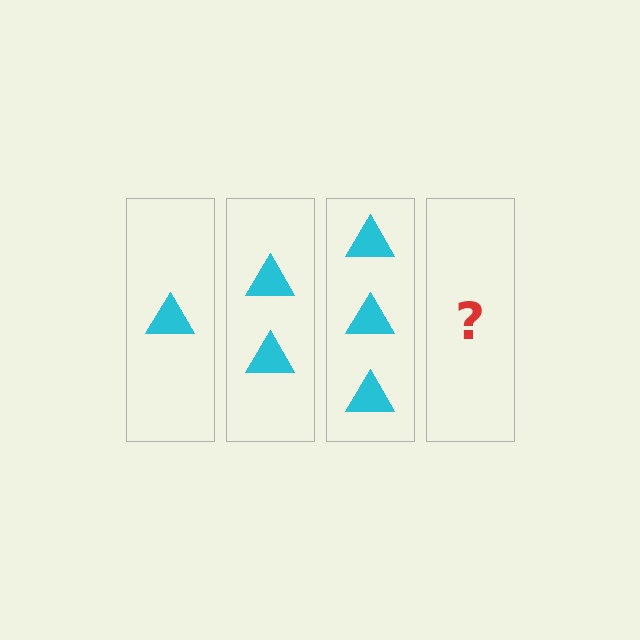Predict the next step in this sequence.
The next step is 4 triangles.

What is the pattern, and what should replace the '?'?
The pattern is that each step adds one more triangle. The '?' should be 4 triangles.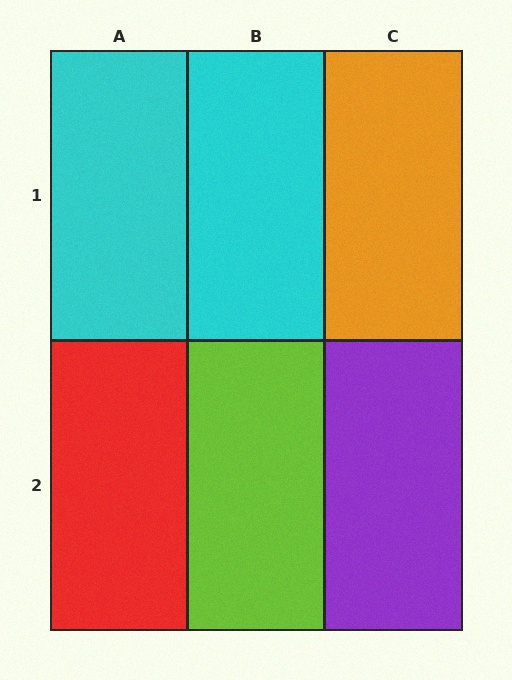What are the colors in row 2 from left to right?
Red, lime, purple.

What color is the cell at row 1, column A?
Cyan.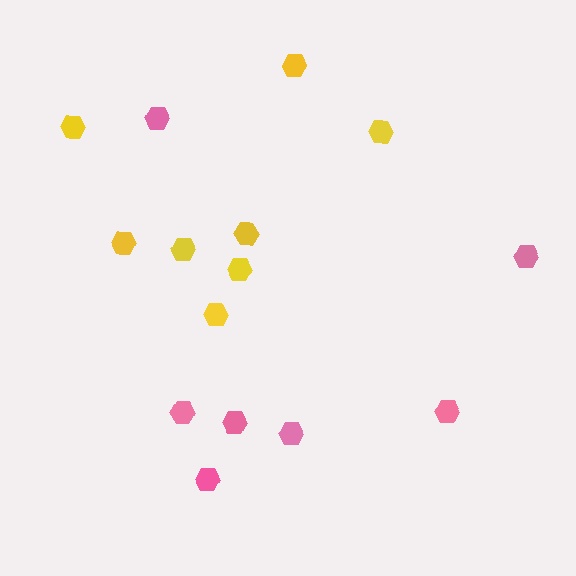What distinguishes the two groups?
There are 2 groups: one group of yellow hexagons (8) and one group of pink hexagons (7).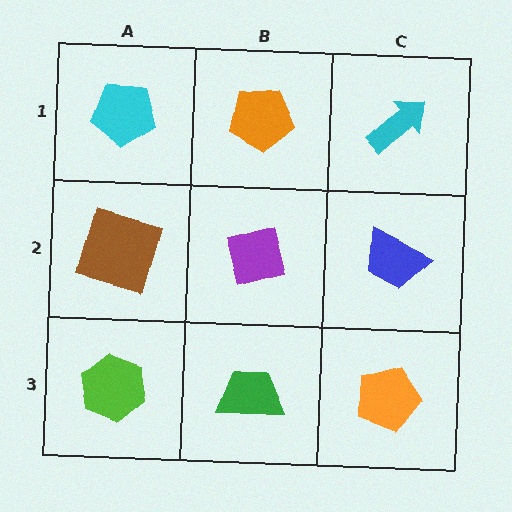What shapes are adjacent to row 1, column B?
A purple square (row 2, column B), a cyan pentagon (row 1, column A), a cyan arrow (row 1, column C).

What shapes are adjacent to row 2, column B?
An orange pentagon (row 1, column B), a green trapezoid (row 3, column B), a brown square (row 2, column A), a blue trapezoid (row 2, column C).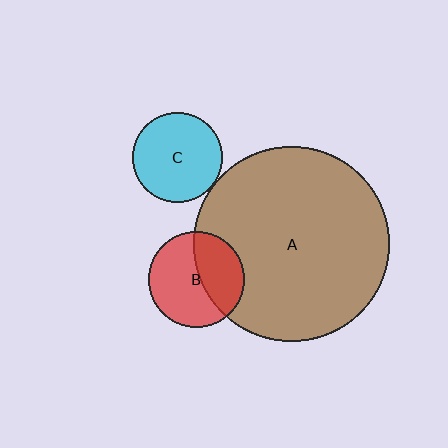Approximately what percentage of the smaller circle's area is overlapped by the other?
Approximately 40%.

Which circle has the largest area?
Circle A (brown).